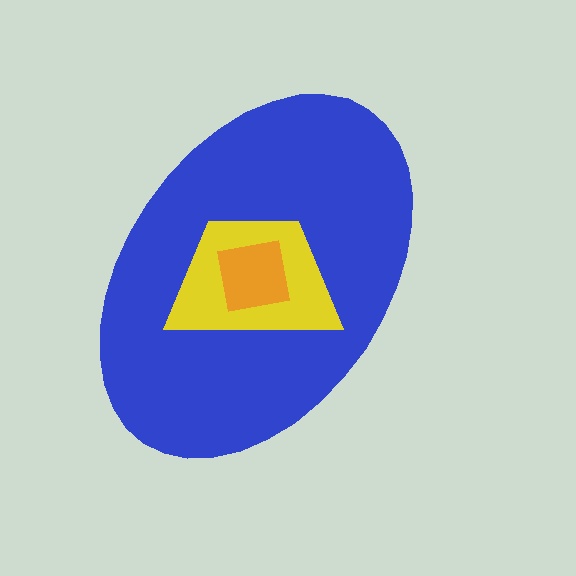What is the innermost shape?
The orange square.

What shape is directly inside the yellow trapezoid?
The orange square.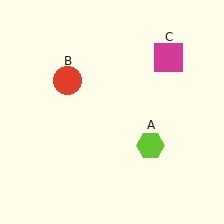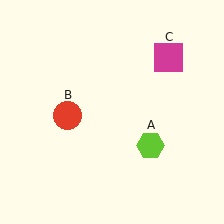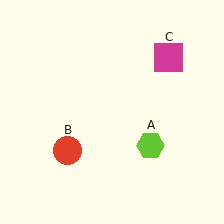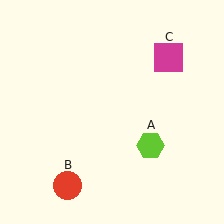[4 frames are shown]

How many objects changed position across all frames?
1 object changed position: red circle (object B).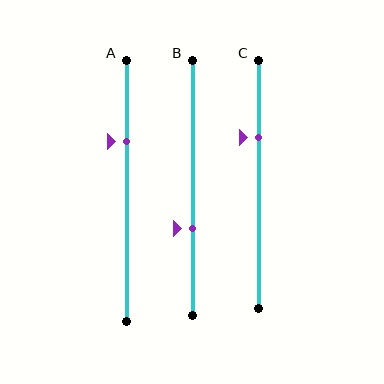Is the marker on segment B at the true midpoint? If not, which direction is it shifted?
No, the marker on segment B is shifted downward by about 16% of the segment length.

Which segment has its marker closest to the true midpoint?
Segment B has its marker closest to the true midpoint.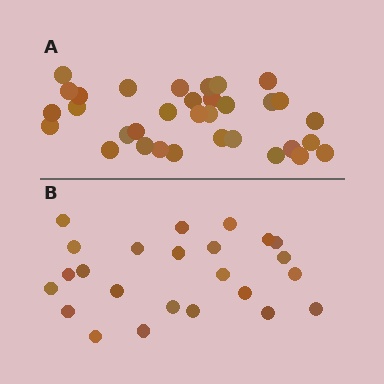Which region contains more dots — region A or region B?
Region A (the top region) has more dots.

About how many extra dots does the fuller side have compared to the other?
Region A has roughly 8 or so more dots than region B.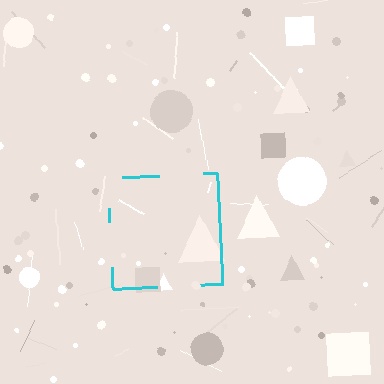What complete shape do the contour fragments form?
The contour fragments form a square.